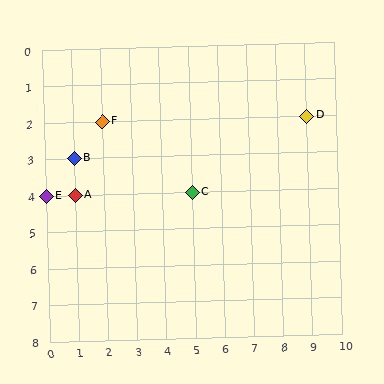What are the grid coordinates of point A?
Point A is at grid coordinates (1, 4).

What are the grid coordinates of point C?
Point C is at grid coordinates (5, 4).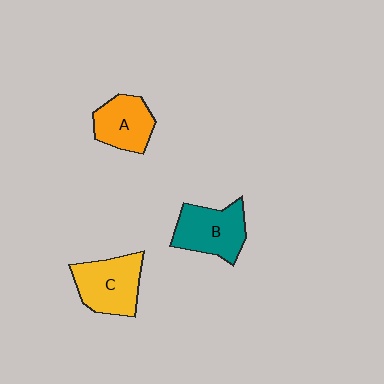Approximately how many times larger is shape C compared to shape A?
Approximately 1.3 times.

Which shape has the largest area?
Shape C (yellow).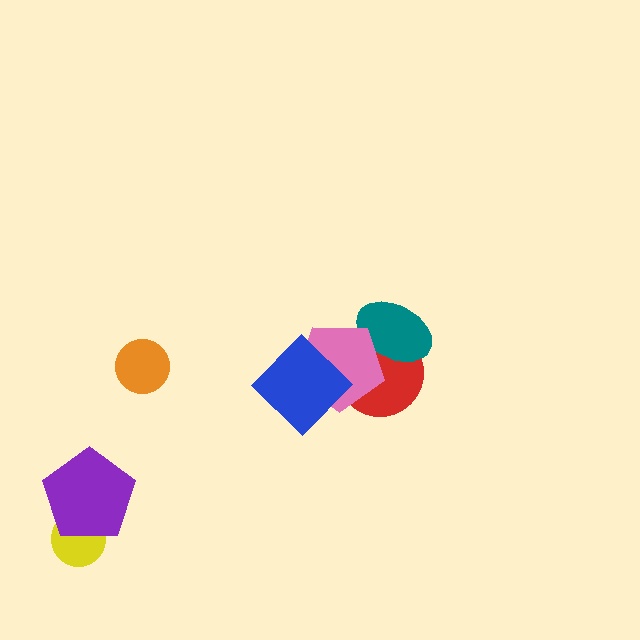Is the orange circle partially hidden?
No, no other shape covers it.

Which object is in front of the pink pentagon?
The blue diamond is in front of the pink pentagon.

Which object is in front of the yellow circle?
The purple pentagon is in front of the yellow circle.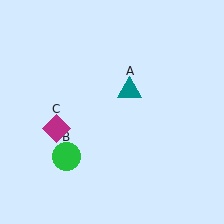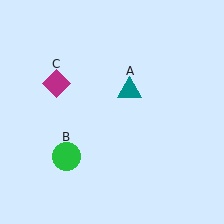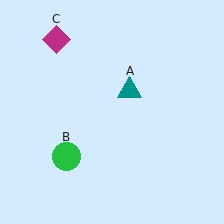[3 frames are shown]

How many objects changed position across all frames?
1 object changed position: magenta diamond (object C).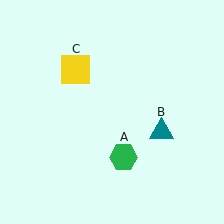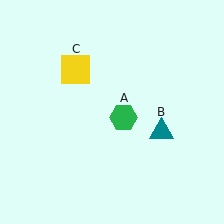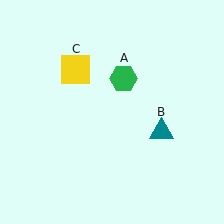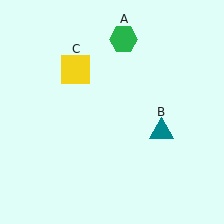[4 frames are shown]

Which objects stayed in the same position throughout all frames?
Teal triangle (object B) and yellow square (object C) remained stationary.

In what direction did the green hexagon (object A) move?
The green hexagon (object A) moved up.